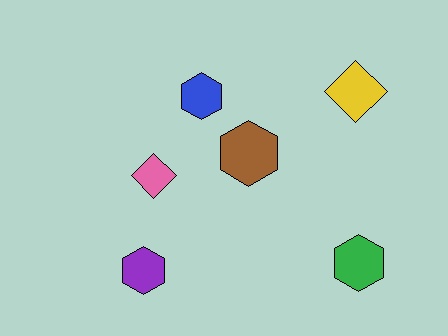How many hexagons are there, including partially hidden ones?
There are 4 hexagons.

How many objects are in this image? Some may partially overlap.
There are 6 objects.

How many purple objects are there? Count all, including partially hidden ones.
There is 1 purple object.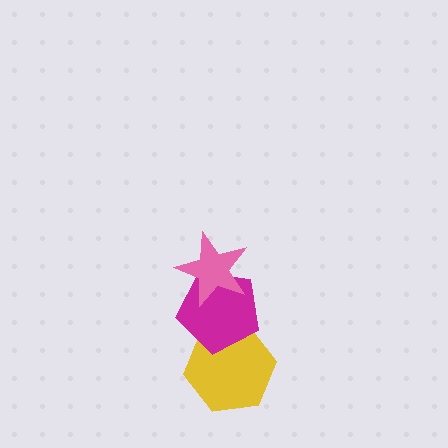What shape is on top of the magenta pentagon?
The pink star is on top of the magenta pentagon.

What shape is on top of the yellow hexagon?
The magenta pentagon is on top of the yellow hexagon.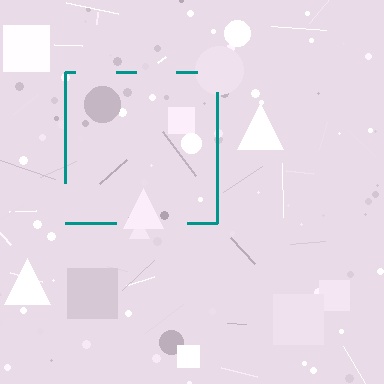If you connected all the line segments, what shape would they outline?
They would outline a square.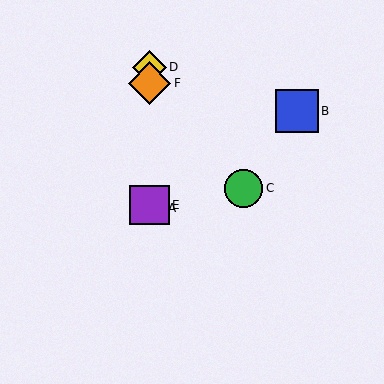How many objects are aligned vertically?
4 objects (A, D, E, F) are aligned vertically.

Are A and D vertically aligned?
Yes, both are at x≈149.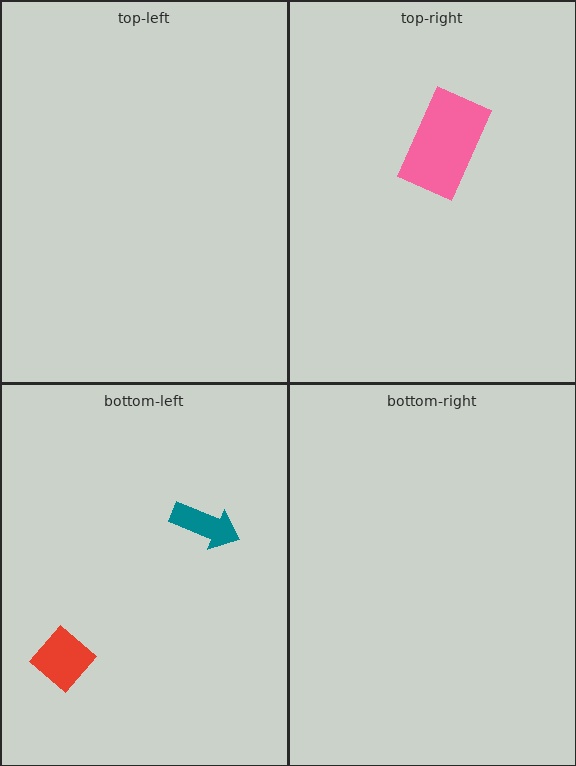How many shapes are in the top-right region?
1.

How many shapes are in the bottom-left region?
2.